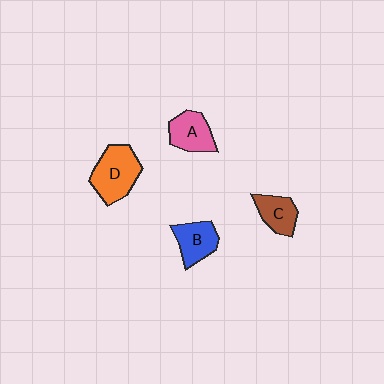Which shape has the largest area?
Shape D (orange).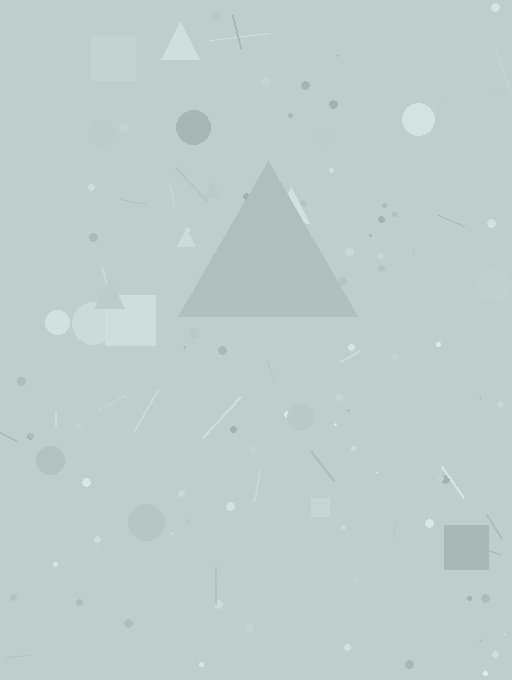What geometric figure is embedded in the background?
A triangle is embedded in the background.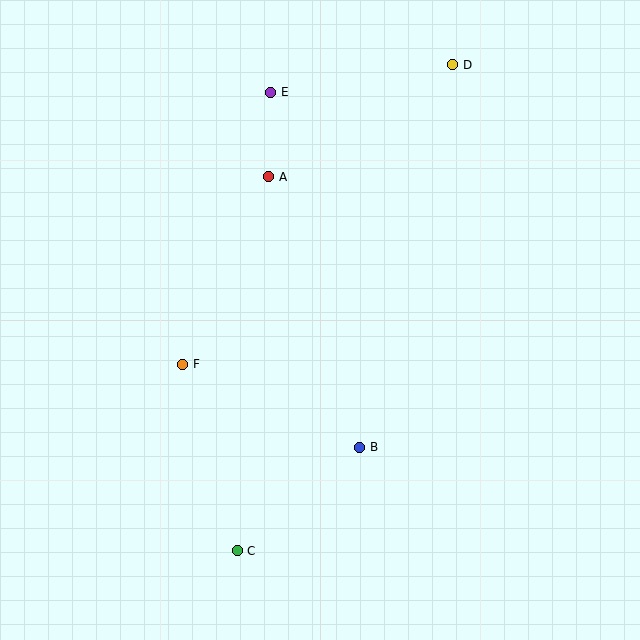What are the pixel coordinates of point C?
Point C is at (237, 551).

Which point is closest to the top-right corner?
Point D is closest to the top-right corner.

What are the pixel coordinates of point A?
Point A is at (269, 177).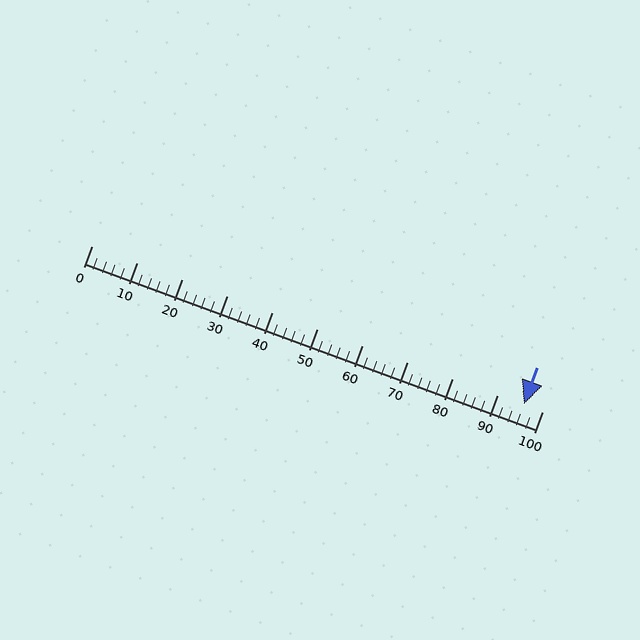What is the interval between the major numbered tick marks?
The major tick marks are spaced 10 units apart.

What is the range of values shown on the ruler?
The ruler shows values from 0 to 100.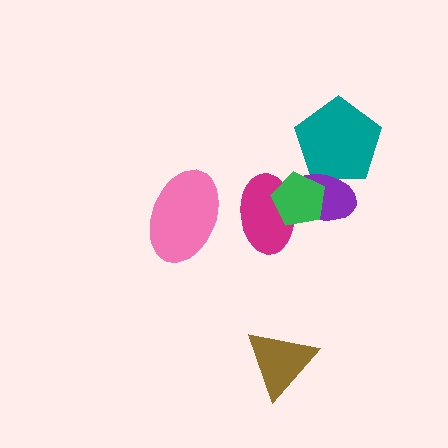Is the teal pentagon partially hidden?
Yes, it is partially covered by another shape.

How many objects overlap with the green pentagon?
2 objects overlap with the green pentagon.